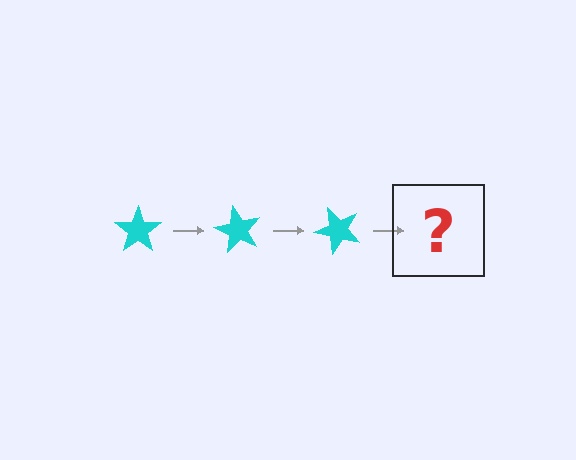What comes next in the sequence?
The next element should be a cyan star rotated 180 degrees.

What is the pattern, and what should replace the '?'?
The pattern is that the star rotates 60 degrees each step. The '?' should be a cyan star rotated 180 degrees.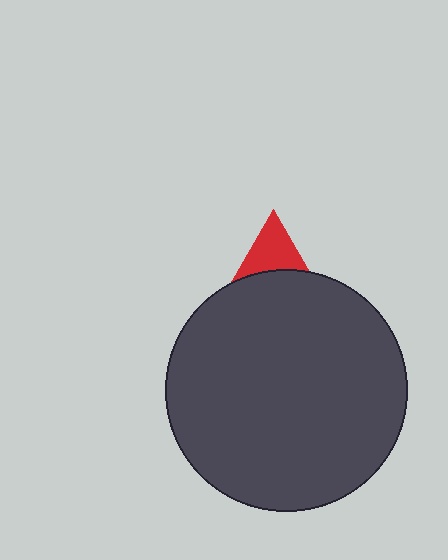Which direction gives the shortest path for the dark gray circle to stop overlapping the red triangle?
Moving down gives the shortest separation.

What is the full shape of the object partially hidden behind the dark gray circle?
The partially hidden object is a red triangle.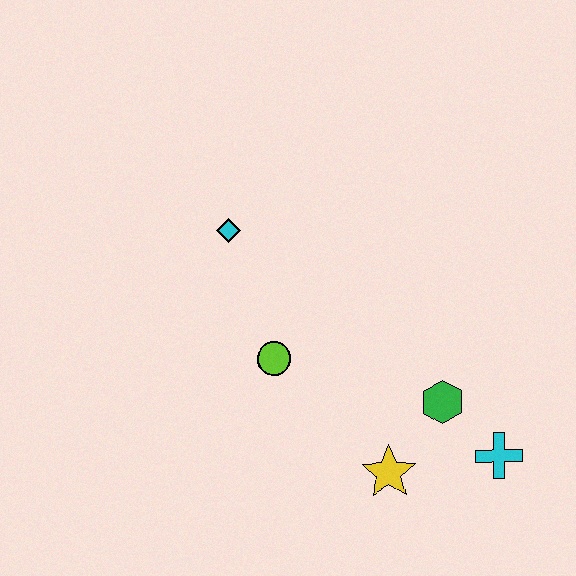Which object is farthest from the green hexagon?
The cyan diamond is farthest from the green hexagon.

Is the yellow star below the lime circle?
Yes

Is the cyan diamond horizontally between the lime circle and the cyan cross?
No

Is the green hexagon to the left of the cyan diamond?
No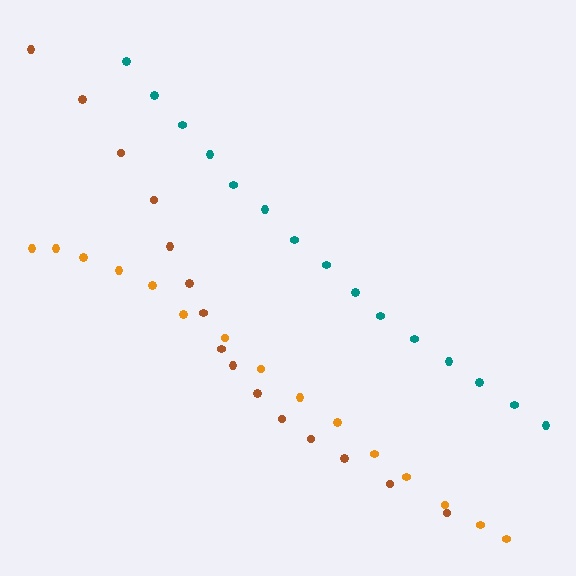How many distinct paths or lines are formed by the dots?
There are 3 distinct paths.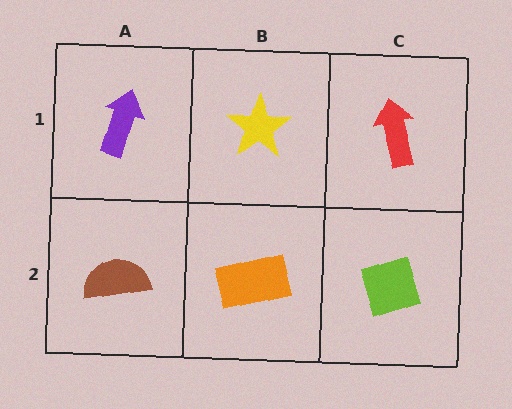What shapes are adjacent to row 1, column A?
A brown semicircle (row 2, column A), a yellow star (row 1, column B).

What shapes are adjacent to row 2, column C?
A red arrow (row 1, column C), an orange rectangle (row 2, column B).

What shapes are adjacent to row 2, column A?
A purple arrow (row 1, column A), an orange rectangle (row 2, column B).